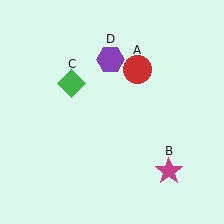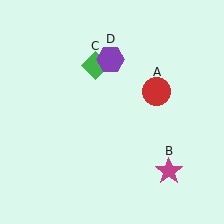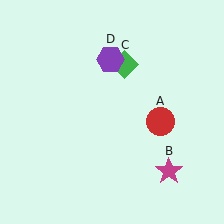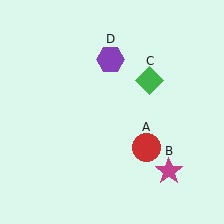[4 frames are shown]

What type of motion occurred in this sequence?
The red circle (object A), green diamond (object C) rotated clockwise around the center of the scene.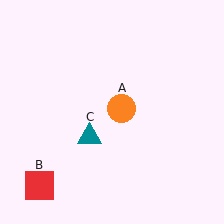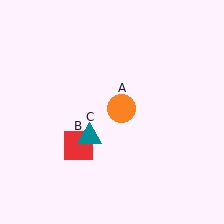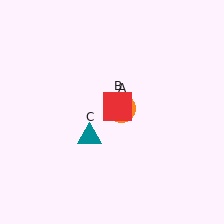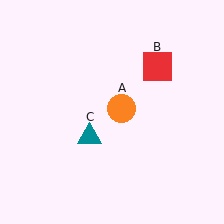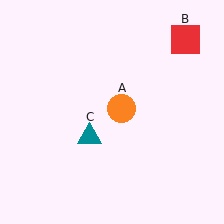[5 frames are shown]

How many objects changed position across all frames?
1 object changed position: red square (object B).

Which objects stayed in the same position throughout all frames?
Orange circle (object A) and teal triangle (object C) remained stationary.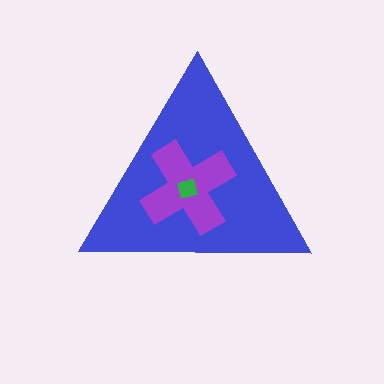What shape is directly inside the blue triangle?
The purple cross.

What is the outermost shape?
The blue triangle.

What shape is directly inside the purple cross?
The green diamond.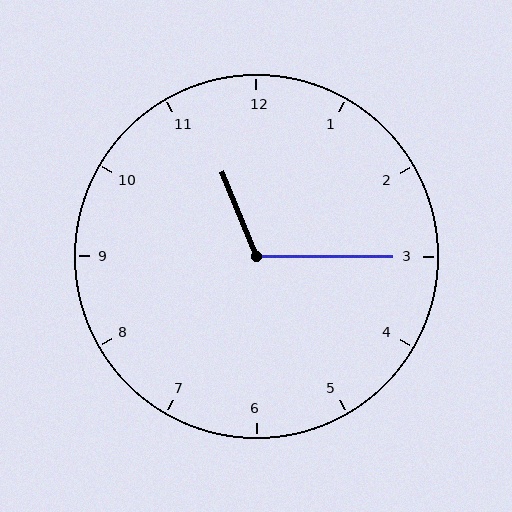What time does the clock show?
11:15.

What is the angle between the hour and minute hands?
Approximately 112 degrees.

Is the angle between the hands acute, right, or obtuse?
It is obtuse.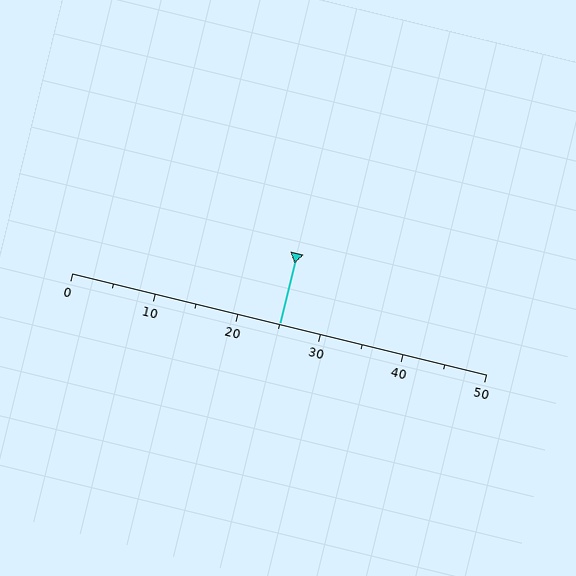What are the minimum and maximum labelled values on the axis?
The axis runs from 0 to 50.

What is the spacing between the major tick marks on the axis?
The major ticks are spaced 10 apart.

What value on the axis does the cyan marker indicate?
The marker indicates approximately 25.